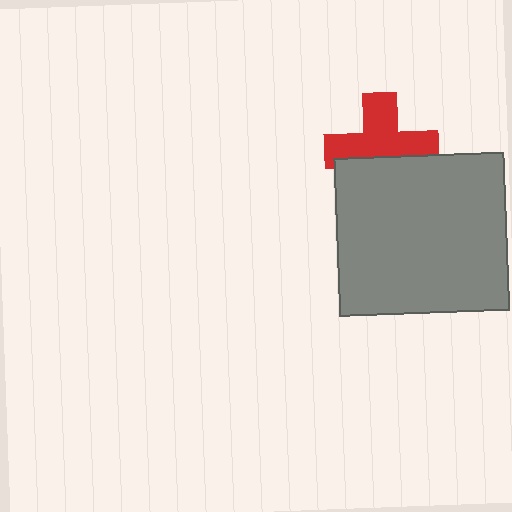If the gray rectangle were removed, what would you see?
You would see the complete red cross.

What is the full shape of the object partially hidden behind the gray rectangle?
The partially hidden object is a red cross.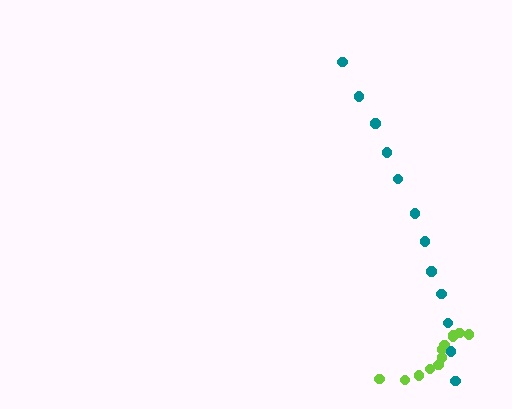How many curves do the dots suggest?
There are 2 distinct paths.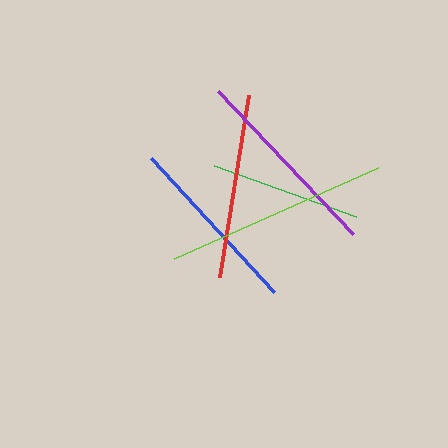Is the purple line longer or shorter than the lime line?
The lime line is longer than the purple line.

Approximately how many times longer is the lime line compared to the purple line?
The lime line is approximately 1.1 times the length of the purple line.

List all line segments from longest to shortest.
From longest to shortest: lime, purple, red, blue, green.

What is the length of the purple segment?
The purple segment is approximately 197 pixels long.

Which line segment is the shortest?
The green line is the shortest at approximately 151 pixels.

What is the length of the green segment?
The green segment is approximately 151 pixels long.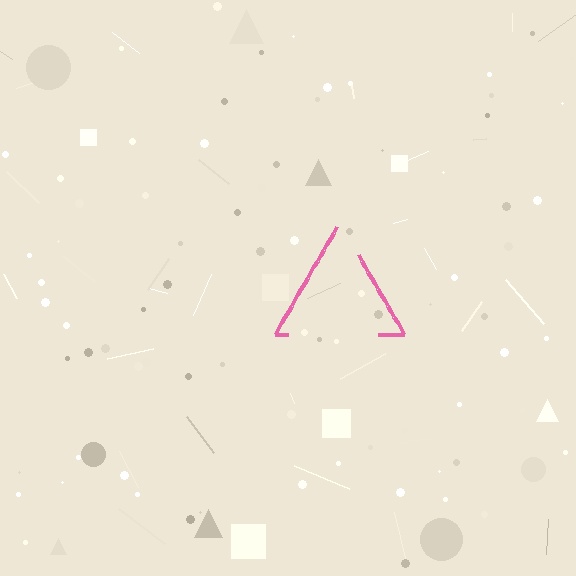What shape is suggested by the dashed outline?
The dashed outline suggests a triangle.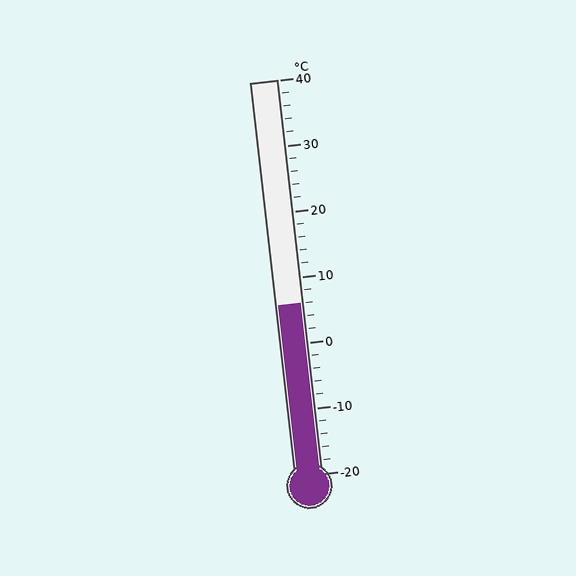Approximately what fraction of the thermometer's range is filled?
The thermometer is filled to approximately 45% of its range.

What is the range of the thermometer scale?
The thermometer scale ranges from -20°C to 40°C.